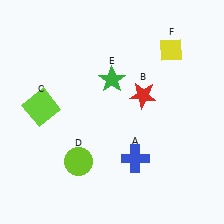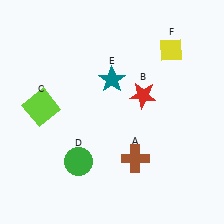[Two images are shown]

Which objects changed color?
A changed from blue to brown. D changed from lime to green. E changed from green to teal.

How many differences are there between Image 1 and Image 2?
There are 3 differences between the two images.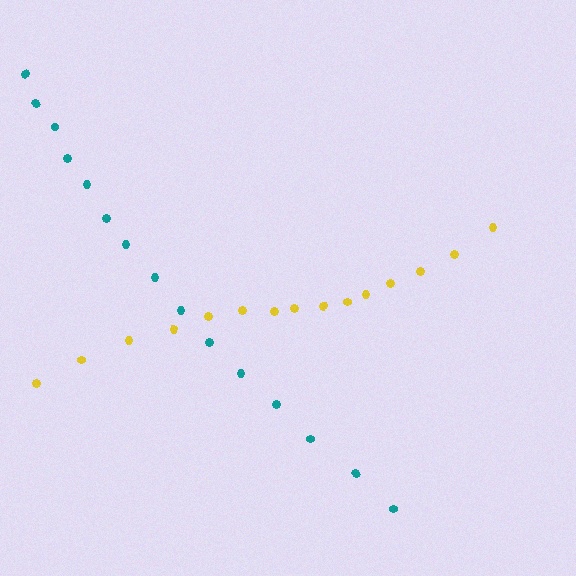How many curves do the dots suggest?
There are 2 distinct paths.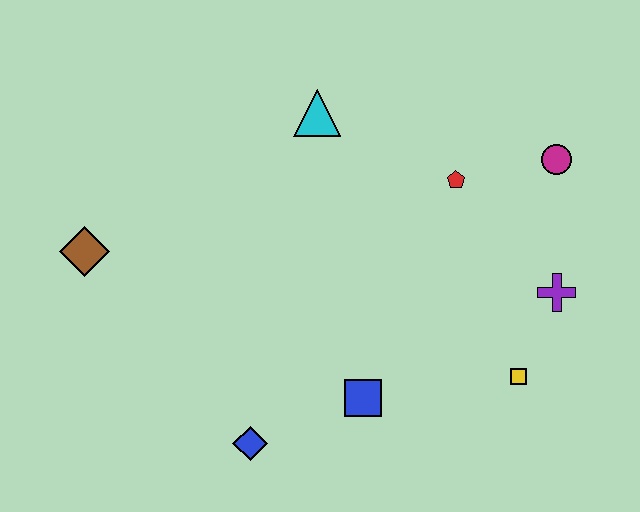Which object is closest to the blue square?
The blue diamond is closest to the blue square.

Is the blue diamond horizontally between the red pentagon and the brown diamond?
Yes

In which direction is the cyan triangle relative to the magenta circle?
The cyan triangle is to the left of the magenta circle.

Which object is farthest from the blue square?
The brown diamond is farthest from the blue square.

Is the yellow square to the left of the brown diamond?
No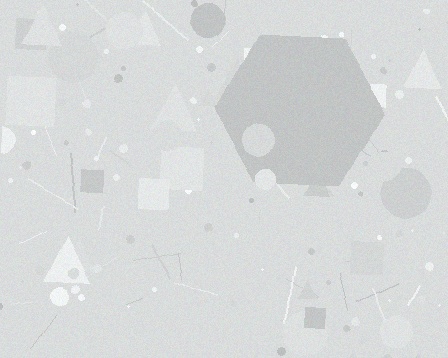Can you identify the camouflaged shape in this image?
The camouflaged shape is a hexagon.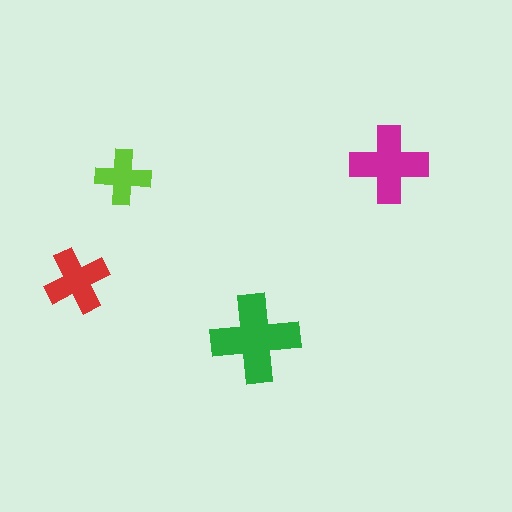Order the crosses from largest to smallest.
the green one, the magenta one, the red one, the lime one.